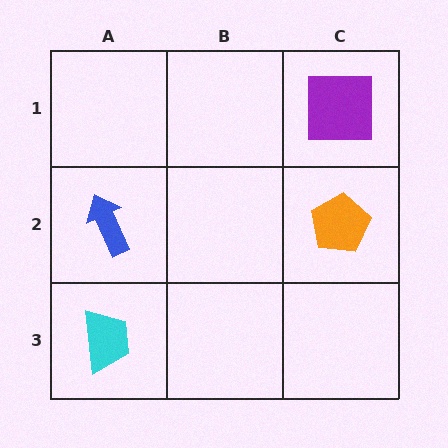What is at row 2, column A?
A blue arrow.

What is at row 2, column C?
An orange pentagon.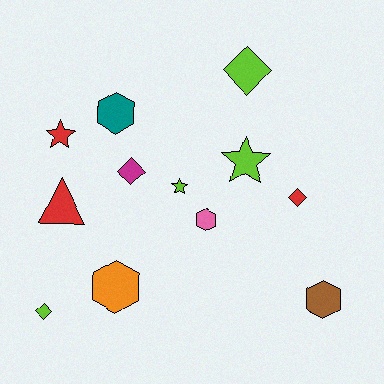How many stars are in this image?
There are 3 stars.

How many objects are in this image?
There are 12 objects.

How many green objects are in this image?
There are no green objects.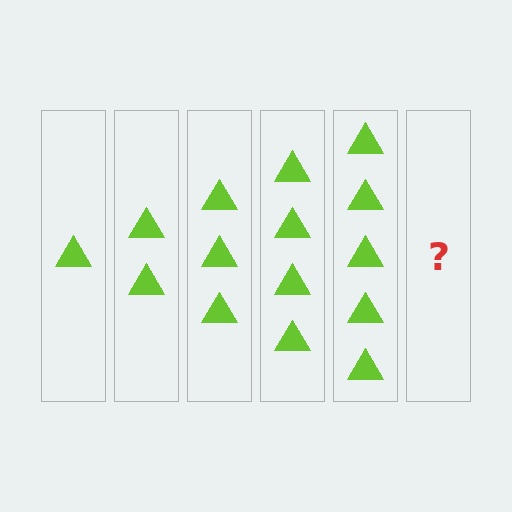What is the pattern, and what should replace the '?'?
The pattern is that each step adds one more triangle. The '?' should be 6 triangles.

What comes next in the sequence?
The next element should be 6 triangles.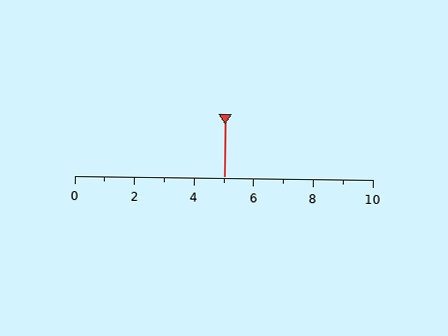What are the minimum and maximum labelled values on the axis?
The axis runs from 0 to 10.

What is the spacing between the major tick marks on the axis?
The major ticks are spaced 2 apart.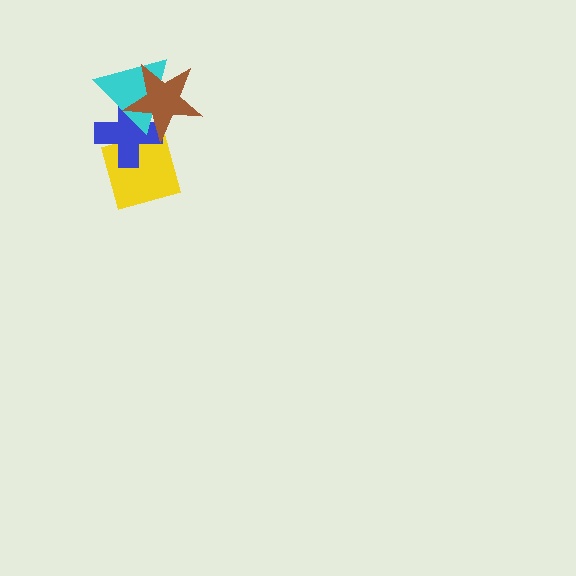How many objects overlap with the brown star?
2 objects overlap with the brown star.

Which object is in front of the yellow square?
The blue cross is in front of the yellow square.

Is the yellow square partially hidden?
Yes, it is partially covered by another shape.